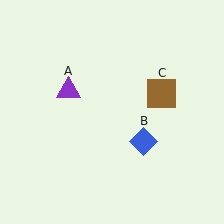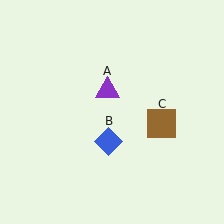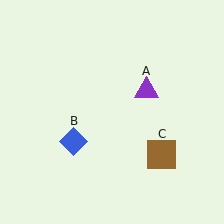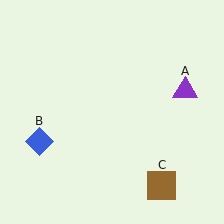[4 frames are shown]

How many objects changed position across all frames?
3 objects changed position: purple triangle (object A), blue diamond (object B), brown square (object C).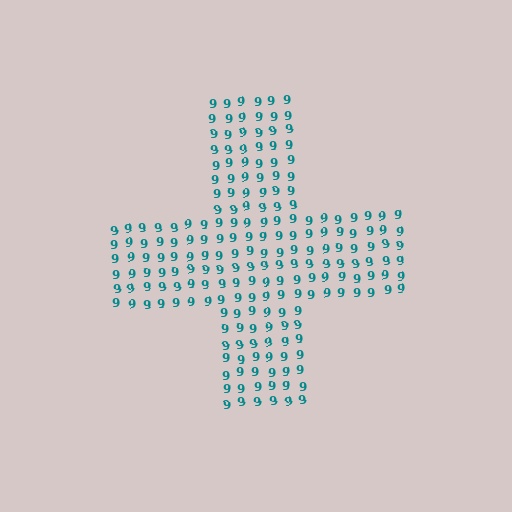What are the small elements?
The small elements are digit 9's.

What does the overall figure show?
The overall figure shows a cross.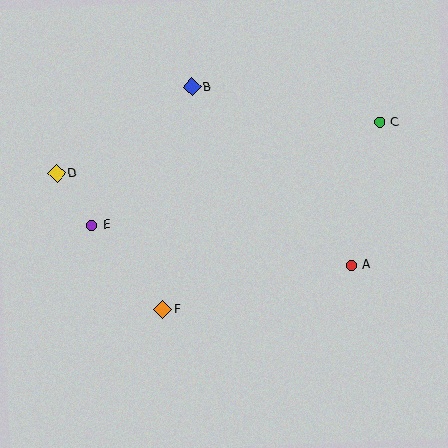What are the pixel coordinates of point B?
Point B is at (192, 87).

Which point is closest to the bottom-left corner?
Point F is closest to the bottom-left corner.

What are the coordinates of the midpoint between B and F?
The midpoint between B and F is at (177, 198).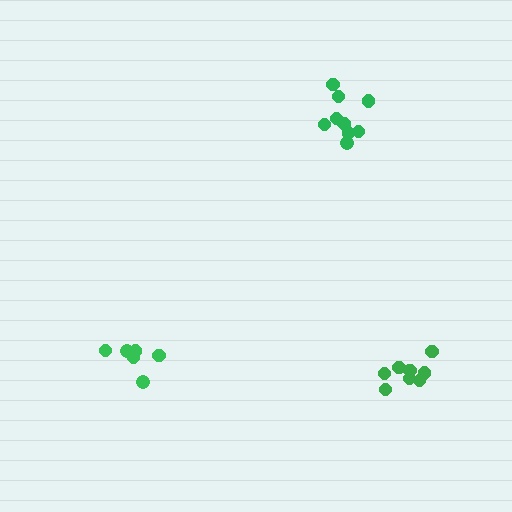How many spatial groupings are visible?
There are 3 spatial groupings.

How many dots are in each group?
Group 1: 9 dots, Group 2: 8 dots, Group 3: 6 dots (23 total).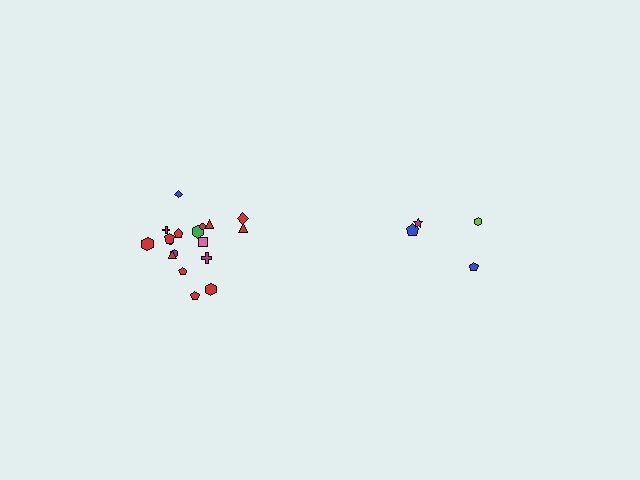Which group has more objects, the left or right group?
The left group.